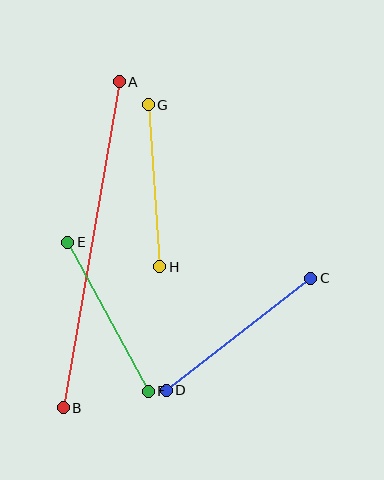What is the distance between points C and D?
The distance is approximately 183 pixels.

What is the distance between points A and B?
The distance is approximately 331 pixels.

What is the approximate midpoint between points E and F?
The midpoint is at approximately (108, 317) pixels.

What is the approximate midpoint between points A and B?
The midpoint is at approximately (91, 245) pixels.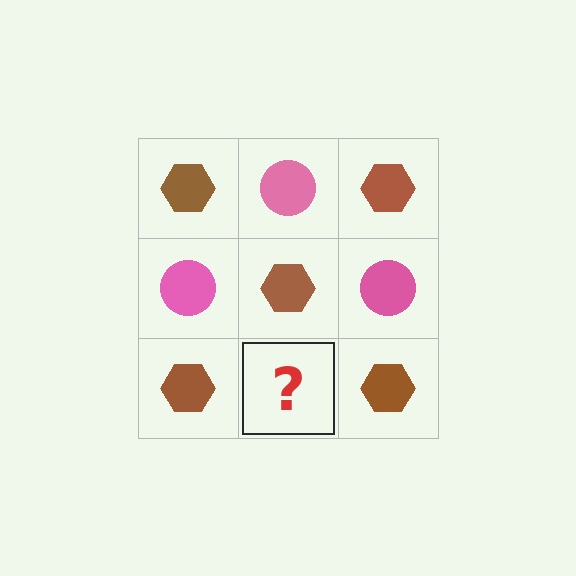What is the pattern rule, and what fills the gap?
The rule is that it alternates brown hexagon and pink circle in a checkerboard pattern. The gap should be filled with a pink circle.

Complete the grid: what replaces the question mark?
The question mark should be replaced with a pink circle.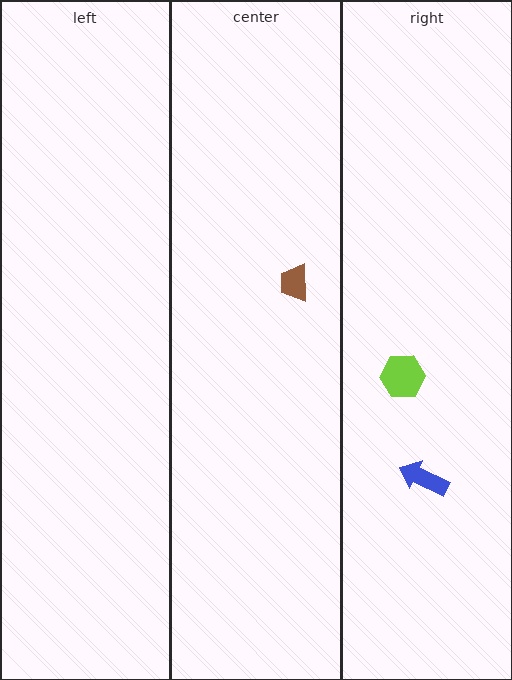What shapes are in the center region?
The brown trapezoid.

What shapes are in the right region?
The blue arrow, the lime hexagon.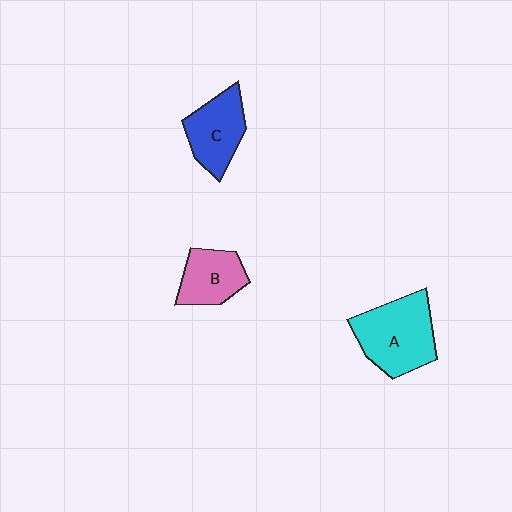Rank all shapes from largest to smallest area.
From largest to smallest: A (cyan), C (blue), B (pink).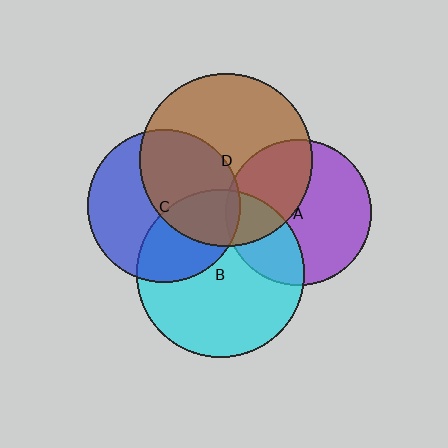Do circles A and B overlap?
Yes.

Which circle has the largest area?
Circle D (brown).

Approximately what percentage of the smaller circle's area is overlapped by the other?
Approximately 30%.